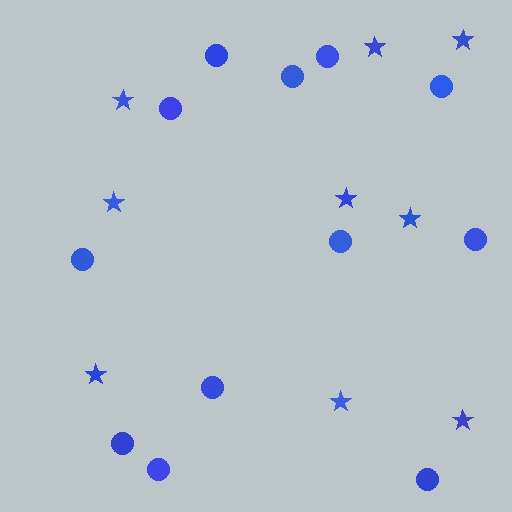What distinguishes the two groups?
There are 2 groups: one group of stars (9) and one group of circles (12).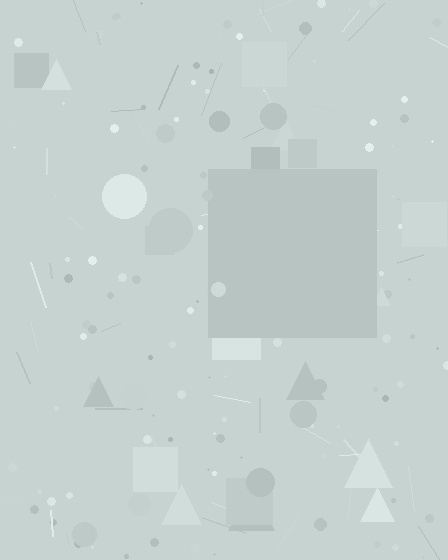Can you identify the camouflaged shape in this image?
The camouflaged shape is a square.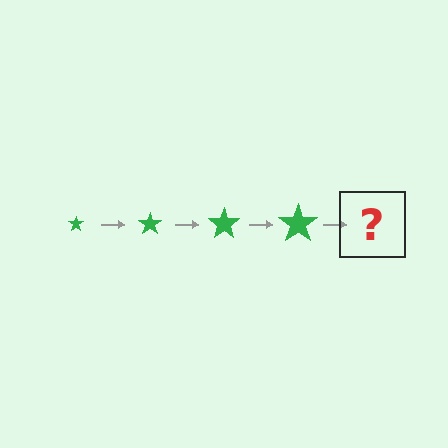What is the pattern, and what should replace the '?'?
The pattern is that the star gets progressively larger each step. The '?' should be a green star, larger than the previous one.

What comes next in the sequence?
The next element should be a green star, larger than the previous one.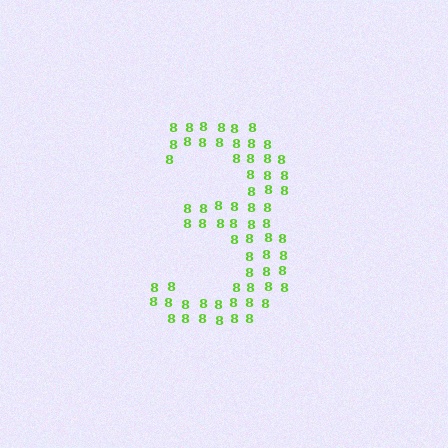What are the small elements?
The small elements are digit 8's.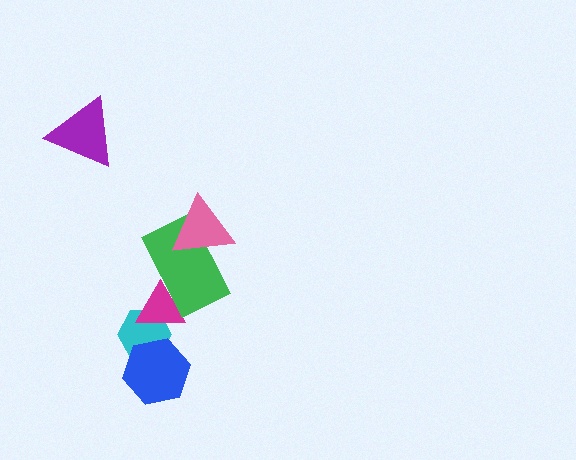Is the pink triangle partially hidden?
No, no other shape covers it.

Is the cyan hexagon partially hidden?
Yes, it is partially covered by another shape.